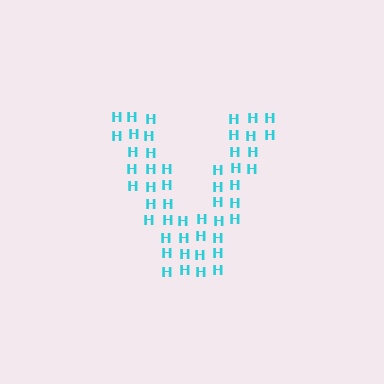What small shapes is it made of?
It is made of small letter H's.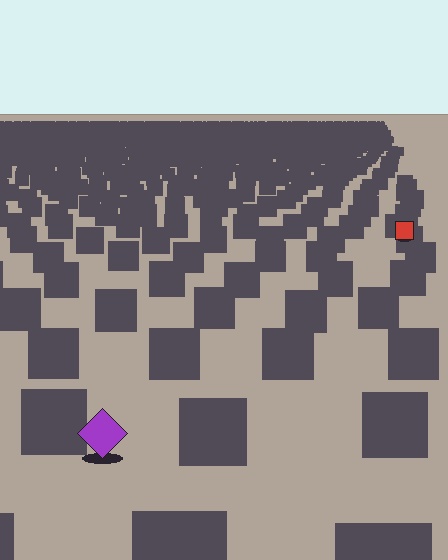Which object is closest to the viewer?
The purple diamond is closest. The texture marks near it are larger and more spread out.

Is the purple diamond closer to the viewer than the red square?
Yes. The purple diamond is closer — you can tell from the texture gradient: the ground texture is coarser near it.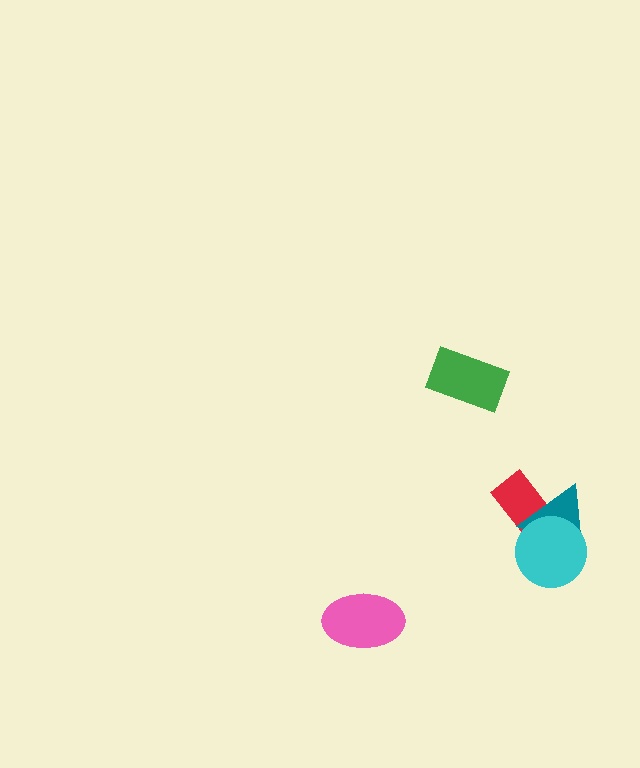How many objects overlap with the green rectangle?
0 objects overlap with the green rectangle.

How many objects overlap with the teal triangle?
2 objects overlap with the teal triangle.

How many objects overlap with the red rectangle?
2 objects overlap with the red rectangle.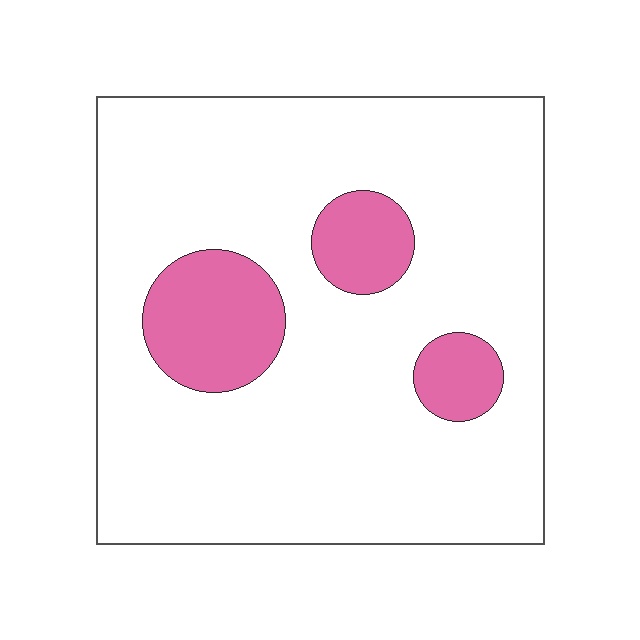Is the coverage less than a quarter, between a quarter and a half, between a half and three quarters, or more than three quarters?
Less than a quarter.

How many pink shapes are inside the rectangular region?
3.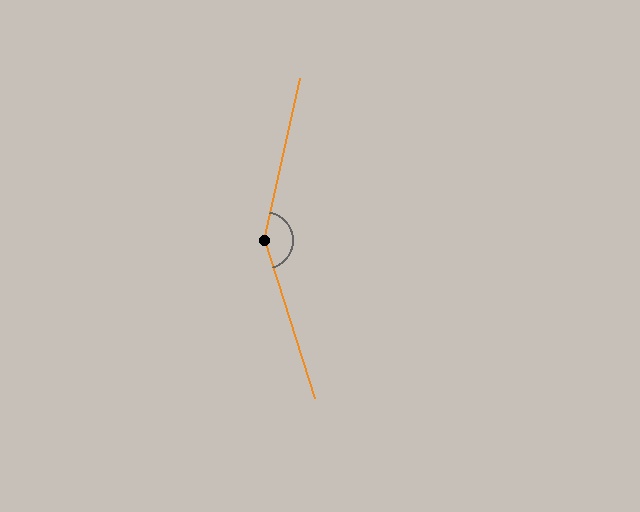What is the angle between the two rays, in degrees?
Approximately 150 degrees.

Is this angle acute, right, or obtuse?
It is obtuse.